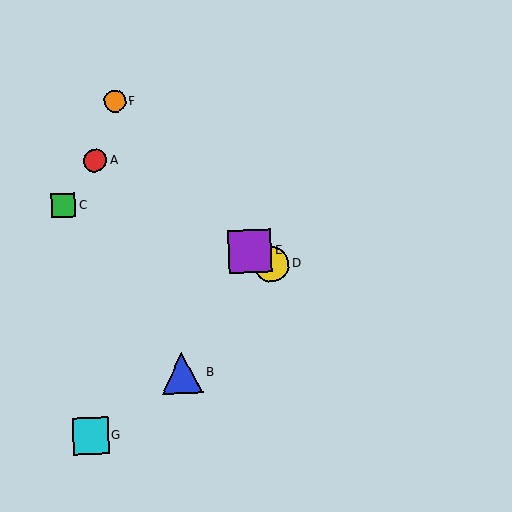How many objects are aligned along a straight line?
3 objects (A, D, E) are aligned along a straight line.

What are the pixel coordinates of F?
Object F is at (115, 101).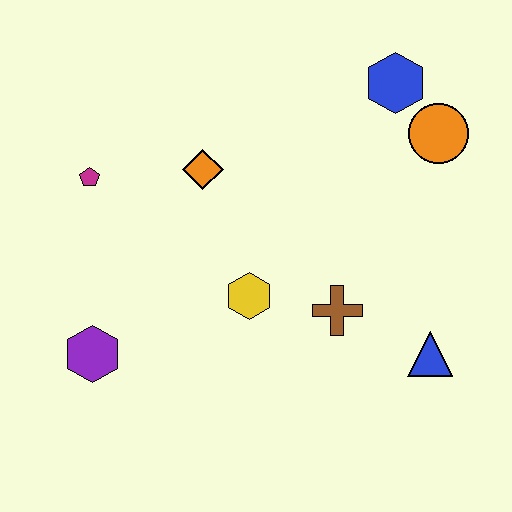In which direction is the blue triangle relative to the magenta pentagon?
The blue triangle is to the right of the magenta pentagon.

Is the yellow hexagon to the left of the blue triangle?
Yes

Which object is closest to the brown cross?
The yellow hexagon is closest to the brown cross.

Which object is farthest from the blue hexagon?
The purple hexagon is farthest from the blue hexagon.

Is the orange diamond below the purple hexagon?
No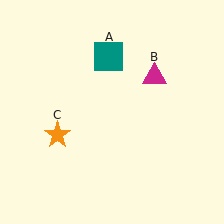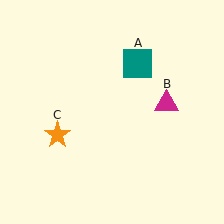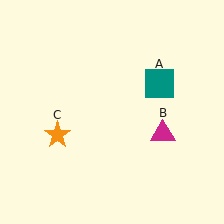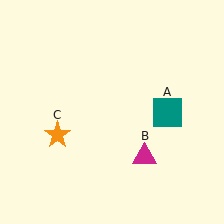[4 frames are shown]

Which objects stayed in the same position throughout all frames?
Orange star (object C) remained stationary.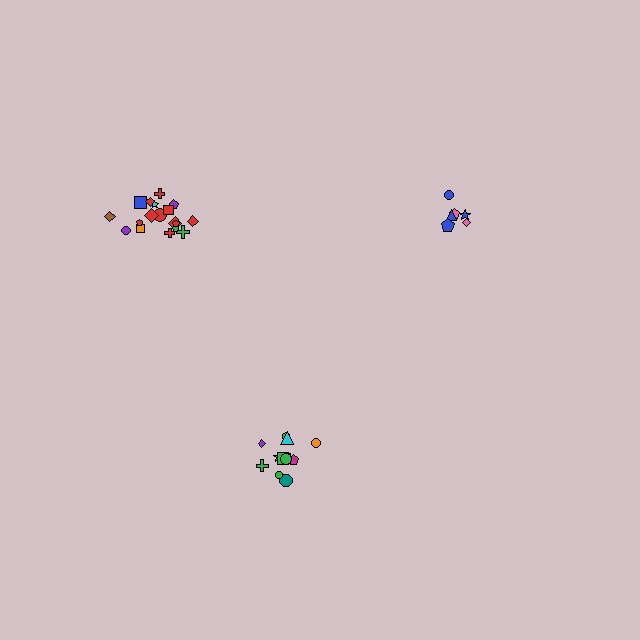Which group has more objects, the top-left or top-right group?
The top-left group.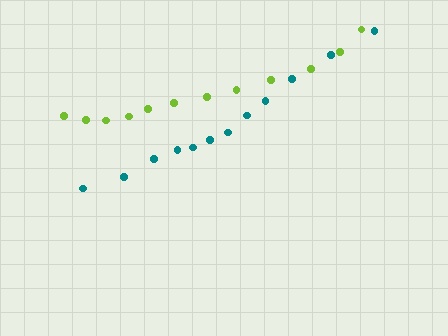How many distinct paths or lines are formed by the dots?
There are 2 distinct paths.